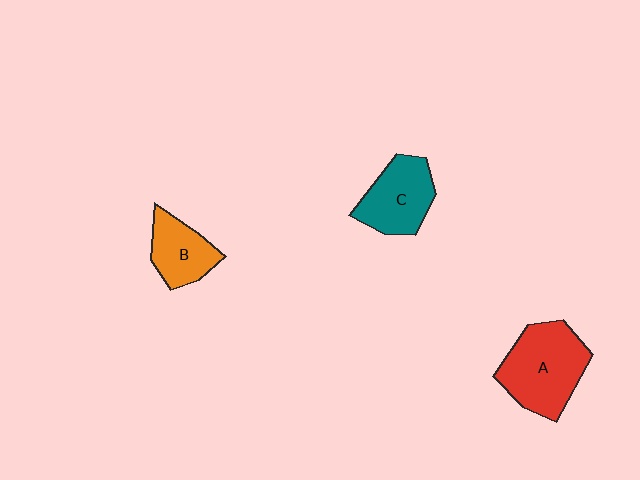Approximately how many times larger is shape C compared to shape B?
Approximately 1.3 times.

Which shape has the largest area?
Shape A (red).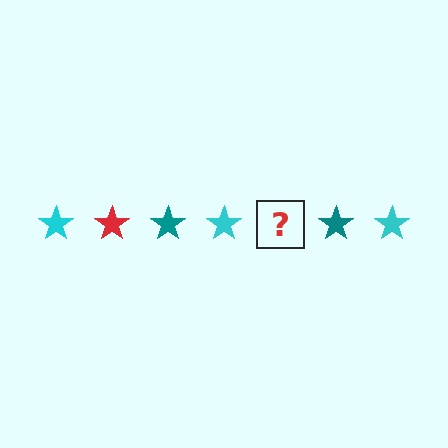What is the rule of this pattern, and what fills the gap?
The rule is that the pattern cycles through cyan, red, teal stars. The gap should be filled with a red star.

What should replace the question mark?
The question mark should be replaced with a red star.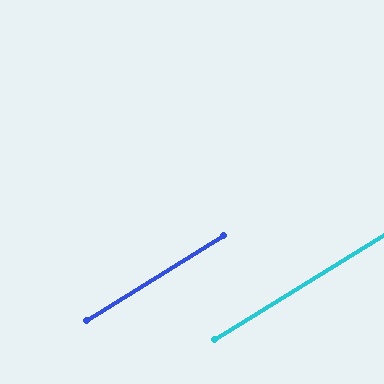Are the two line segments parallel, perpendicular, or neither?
Parallel — their directions differ by only 0.0°.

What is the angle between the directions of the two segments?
Approximately 0 degrees.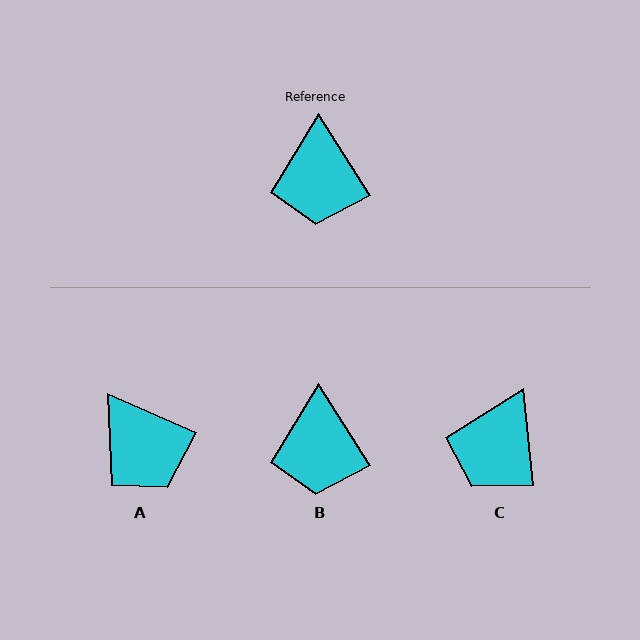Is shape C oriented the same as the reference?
No, it is off by about 26 degrees.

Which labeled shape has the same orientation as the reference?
B.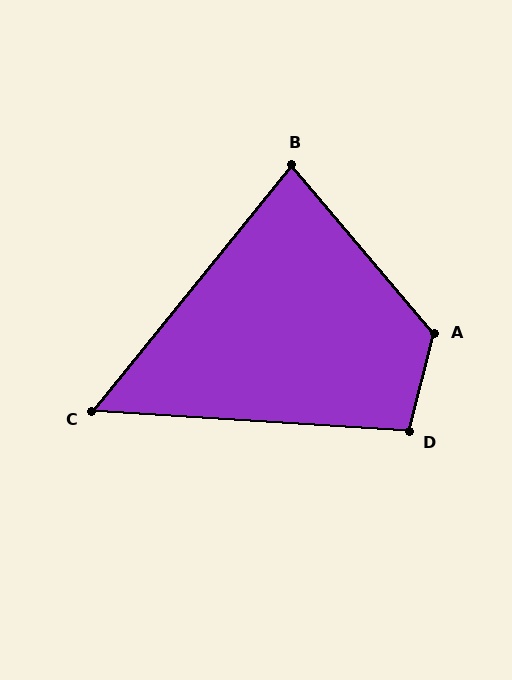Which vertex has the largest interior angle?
A, at approximately 125 degrees.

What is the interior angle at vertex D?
Approximately 101 degrees (obtuse).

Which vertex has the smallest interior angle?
C, at approximately 55 degrees.